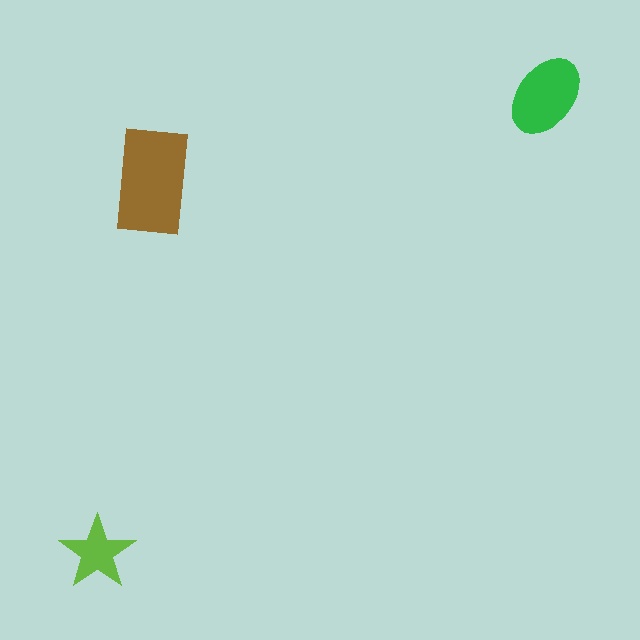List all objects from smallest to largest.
The lime star, the green ellipse, the brown rectangle.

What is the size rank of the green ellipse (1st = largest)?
2nd.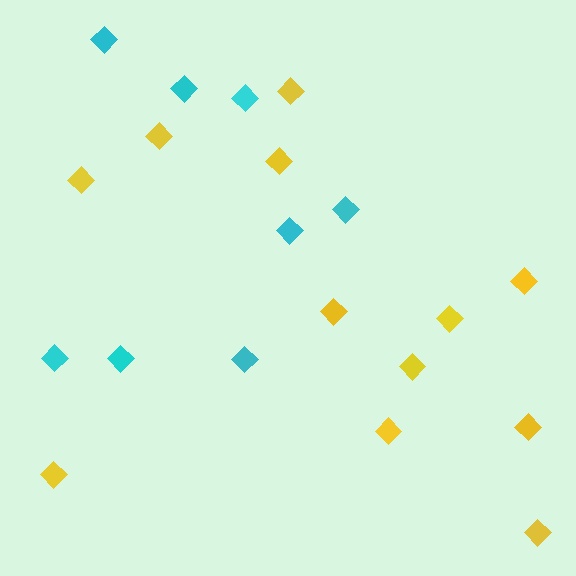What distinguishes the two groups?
There are 2 groups: one group of yellow diamonds (12) and one group of cyan diamonds (8).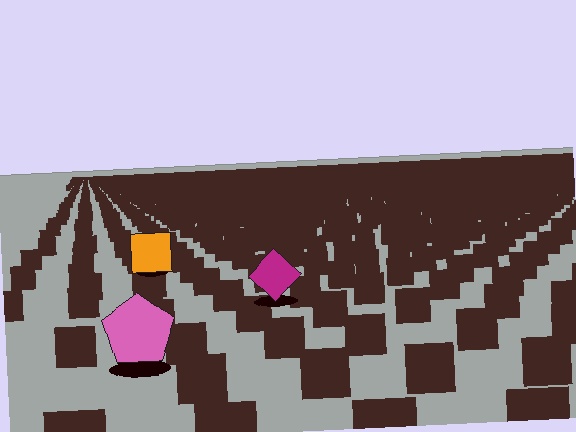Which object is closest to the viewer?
The pink pentagon is closest. The texture marks near it are larger and more spread out.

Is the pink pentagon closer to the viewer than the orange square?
Yes. The pink pentagon is closer — you can tell from the texture gradient: the ground texture is coarser near it.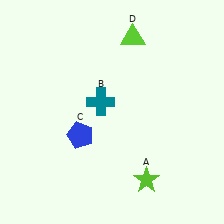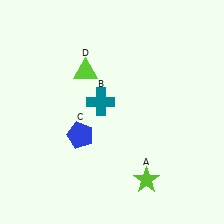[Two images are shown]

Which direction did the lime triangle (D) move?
The lime triangle (D) moved left.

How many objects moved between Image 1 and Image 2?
1 object moved between the two images.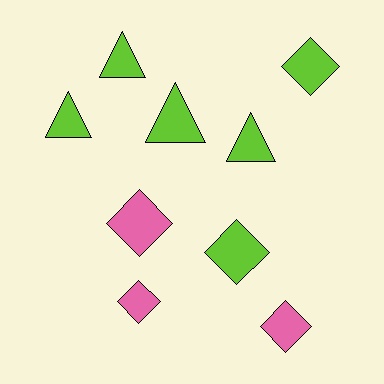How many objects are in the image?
There are 9 objects.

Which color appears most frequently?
Lime, with 6 objects.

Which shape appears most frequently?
Diamond, with 5 objects.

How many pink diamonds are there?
There are 3 pink diamonds.